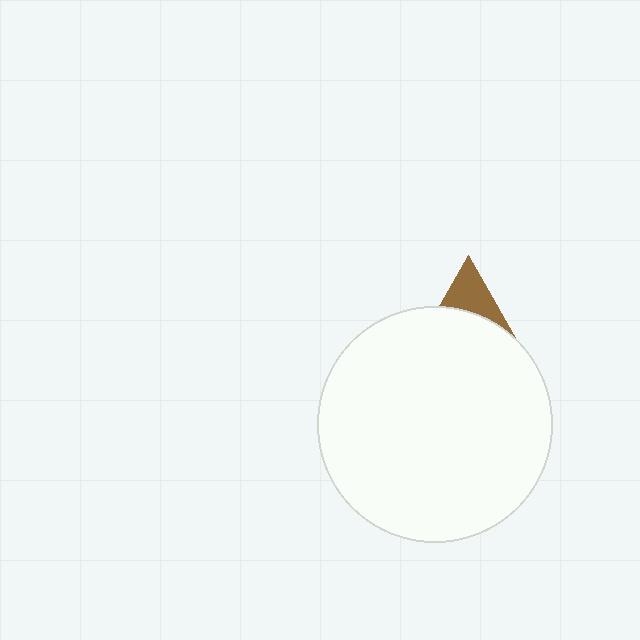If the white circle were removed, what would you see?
You would see the complete brown triangle.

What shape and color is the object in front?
The object in front is a white circle.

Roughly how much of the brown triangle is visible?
A small part of it is visible (roughly 30%).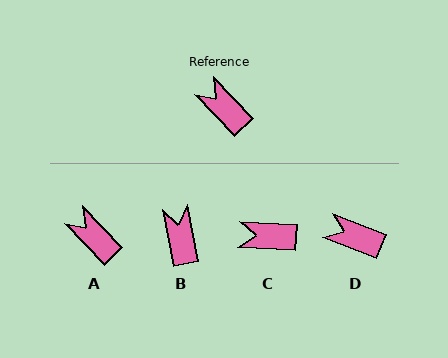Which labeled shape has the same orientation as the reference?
A.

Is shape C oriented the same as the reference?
No, it is off by about 43 degrees.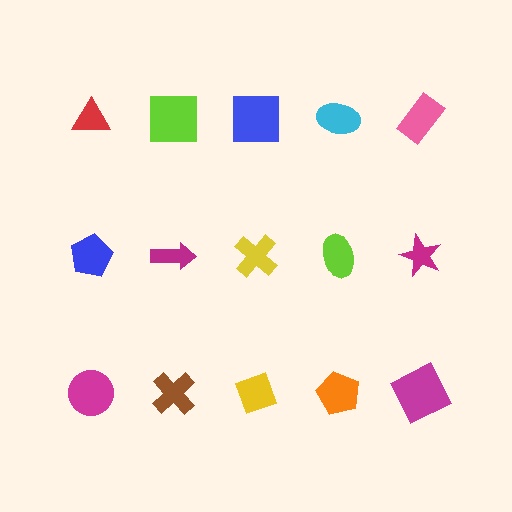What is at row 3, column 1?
A magenta circle.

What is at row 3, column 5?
A magenta square.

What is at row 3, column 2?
A brown cross.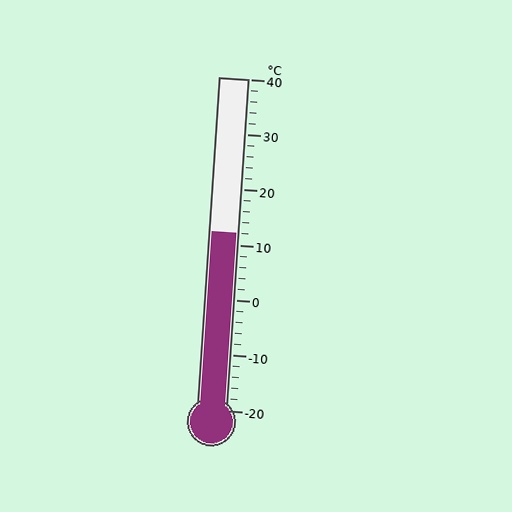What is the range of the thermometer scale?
The thermometer scale ranges from -20°C to 40°C.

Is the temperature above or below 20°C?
The temperature is below 20°C.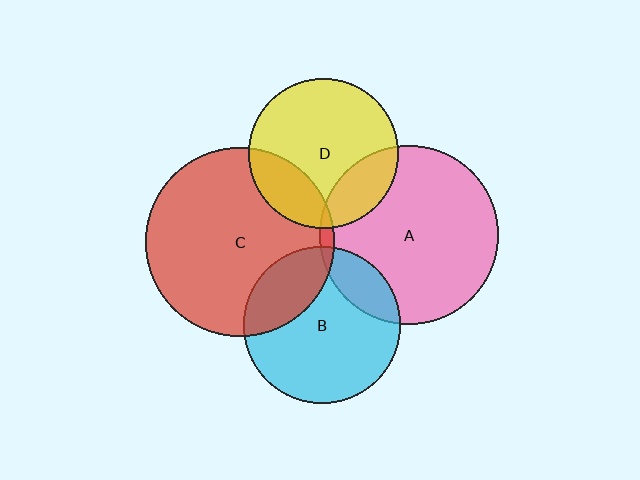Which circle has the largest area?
Circle C (red).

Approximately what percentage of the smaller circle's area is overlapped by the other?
Approximately 5%.